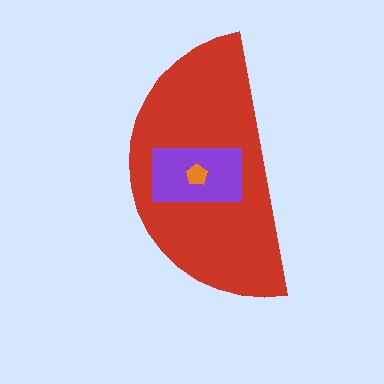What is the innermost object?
The orange pentagon.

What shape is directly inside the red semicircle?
The purple rectangle.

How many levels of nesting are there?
3.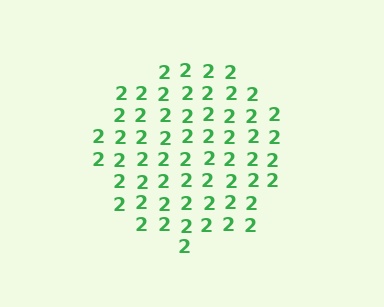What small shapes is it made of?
It is made of small digit 2's.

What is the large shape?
The large shape is a circle.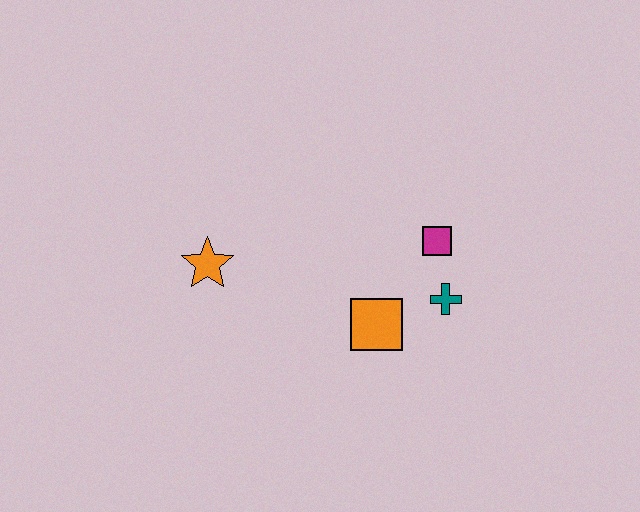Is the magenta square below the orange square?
No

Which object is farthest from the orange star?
The teal cross is farthest from the orange star.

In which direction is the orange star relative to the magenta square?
The orange star is to the left of the magenta square.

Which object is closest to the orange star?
The orange square is closest to the orange star.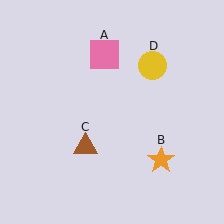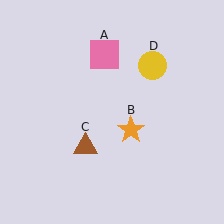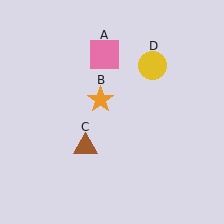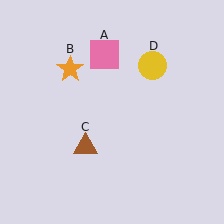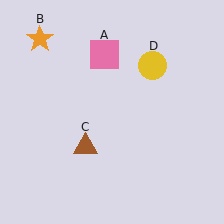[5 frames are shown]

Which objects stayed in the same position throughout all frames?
Pink square (object A) and brown triangle (object C) and yellow circle (object D) remained stationary.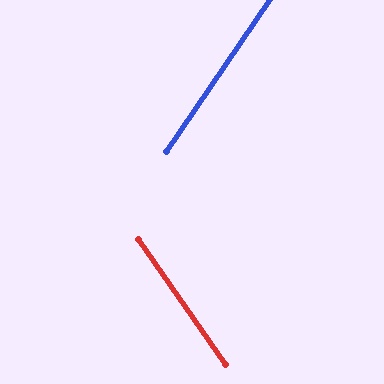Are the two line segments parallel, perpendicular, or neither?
Neither parallel nor perpendicular — they differ by about 69°.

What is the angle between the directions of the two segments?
Approximately 69 degrees.